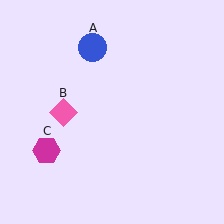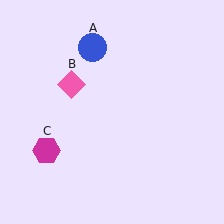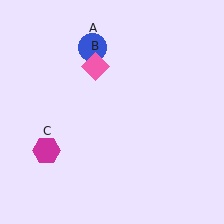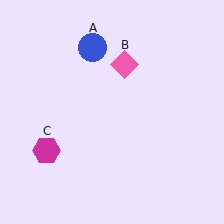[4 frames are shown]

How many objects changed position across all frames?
1 object changed position: pink diamond (object B).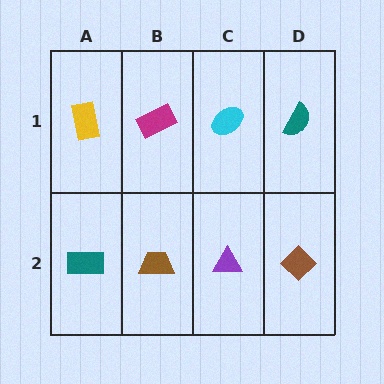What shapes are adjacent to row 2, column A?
A yellow rectangle (row 1, column A), a brown trapezoid (row 2, column B).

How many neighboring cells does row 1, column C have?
3.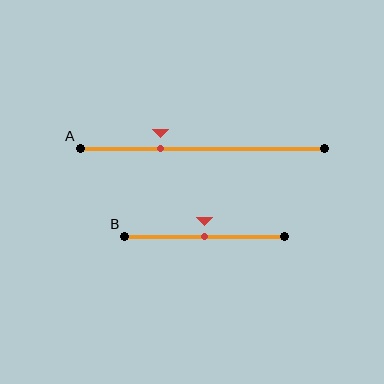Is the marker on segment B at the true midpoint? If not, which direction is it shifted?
Yes, the marker on segment B is at the true midpoint.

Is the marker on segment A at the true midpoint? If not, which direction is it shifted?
No, the marker on segment A is shifted to the left by about 17% of the segment length.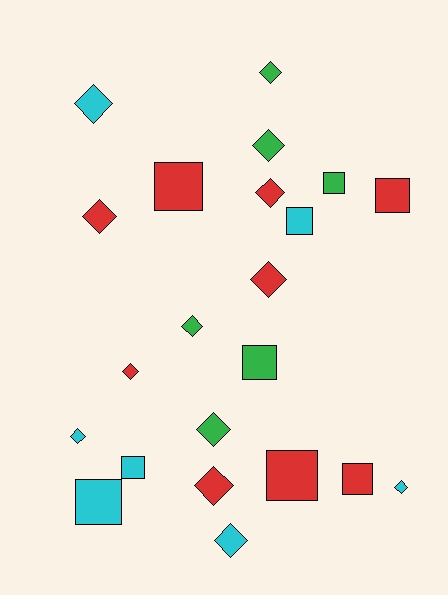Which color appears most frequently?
Red, with 9 objects.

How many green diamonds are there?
There are 4 green diamonds.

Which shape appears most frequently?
Diamond, with 13 objects.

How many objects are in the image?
There are 22 objects.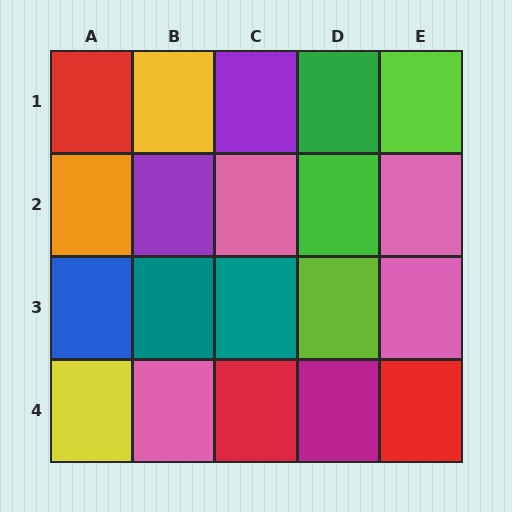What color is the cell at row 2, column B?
Purple.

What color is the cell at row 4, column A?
Yellow.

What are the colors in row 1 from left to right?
Red, yellow, purple, green, lime.